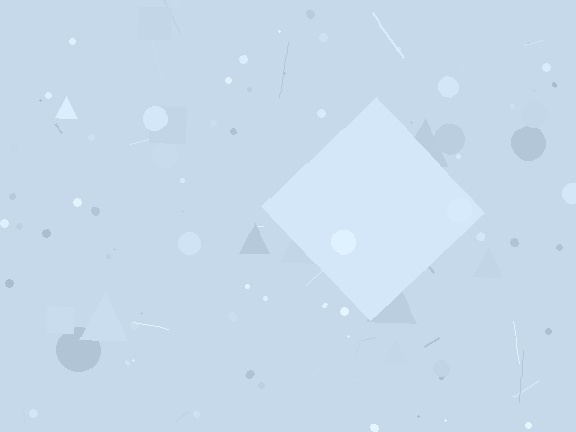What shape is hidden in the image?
A diamond is hidden in the image.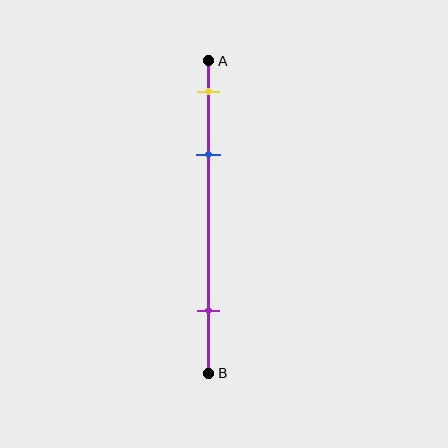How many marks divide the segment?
There are 3 marks dividing the segment.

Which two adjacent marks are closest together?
The yellow and blue marks are the closest adjacent pair.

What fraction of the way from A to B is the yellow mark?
The yellow mark is approximately 10% (0.1) of the way from A to B.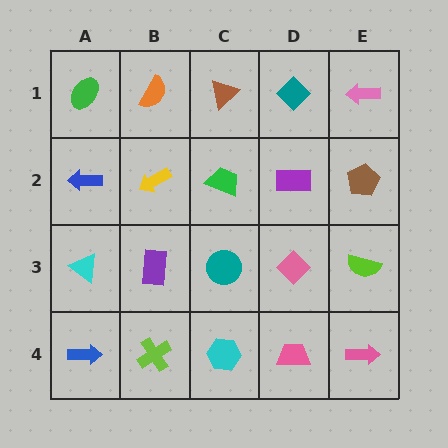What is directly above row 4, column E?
A lime semicircle.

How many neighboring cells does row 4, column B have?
3.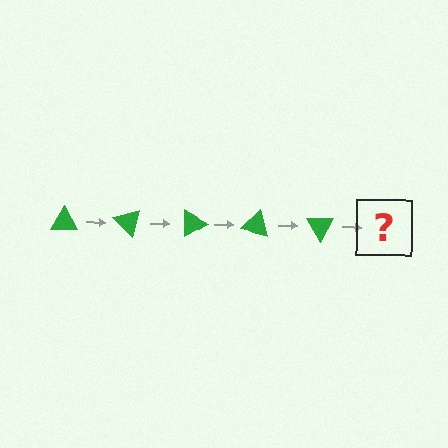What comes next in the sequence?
The next element should be a green triangle rotated 225 degrees.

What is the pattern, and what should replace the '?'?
The pattern is that the triangle rotates 45 degrees each step. The '?' should be a green triangle rotated 225 degrees.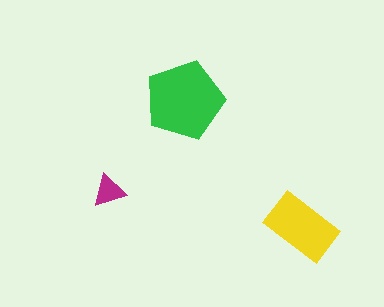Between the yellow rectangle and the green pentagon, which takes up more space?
The green pentagon.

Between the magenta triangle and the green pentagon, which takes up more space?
The green pentagon.